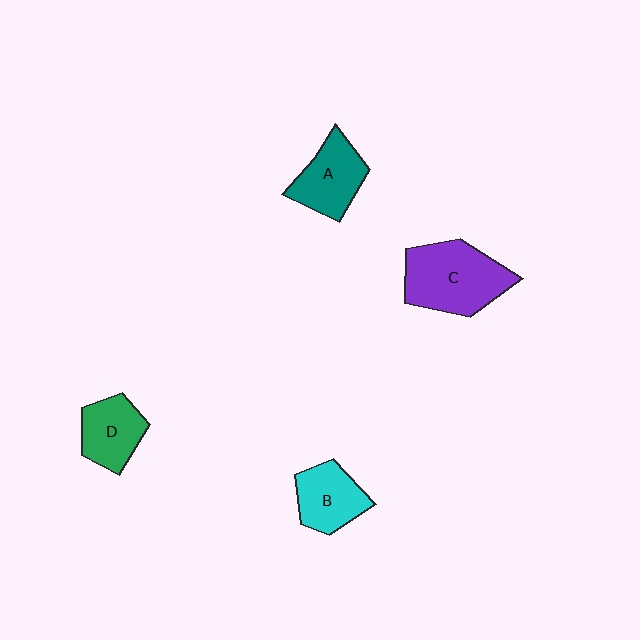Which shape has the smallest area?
Shape D (green).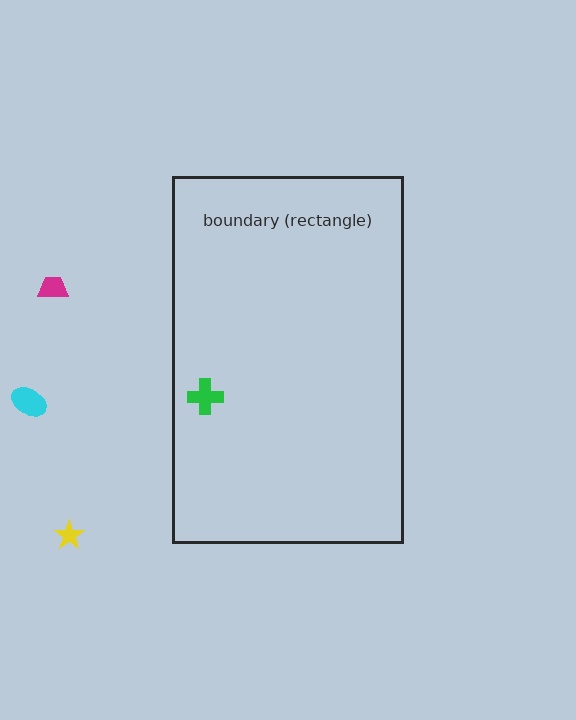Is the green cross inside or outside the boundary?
Inside.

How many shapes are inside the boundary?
1 inside, 3 outside.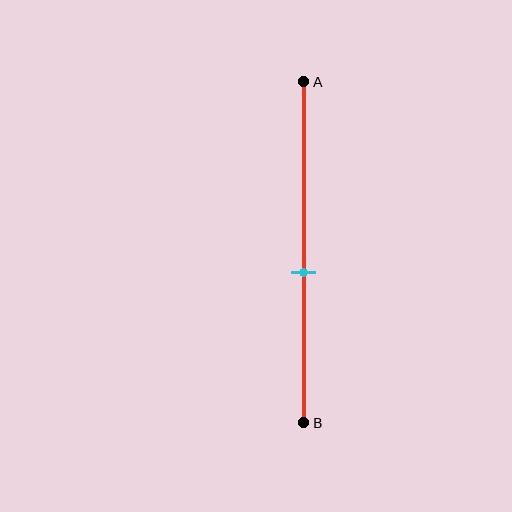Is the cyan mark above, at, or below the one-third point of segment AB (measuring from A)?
The cyan mark is below the one-third point of segment AB.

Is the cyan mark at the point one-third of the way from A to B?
No, the mark is at about 55% from A, not at the 33% one-third point.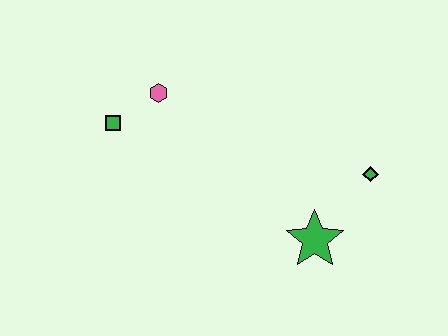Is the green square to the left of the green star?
Yes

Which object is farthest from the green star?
The green square is farthest from the green star.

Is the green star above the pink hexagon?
No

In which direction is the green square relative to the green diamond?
The green square is to the left of the green diamond.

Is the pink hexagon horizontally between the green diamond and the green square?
Yes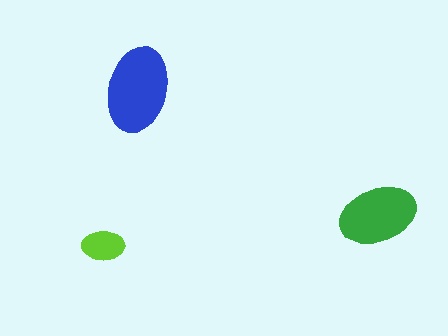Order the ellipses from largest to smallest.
the blue one, the green one, the lime one.